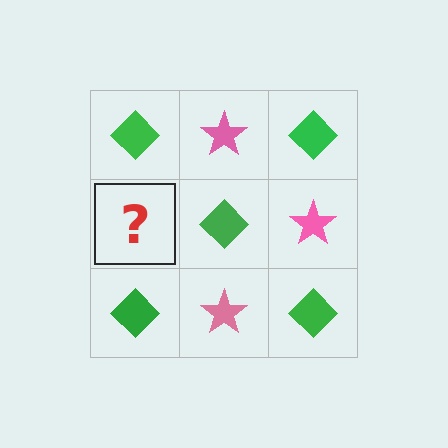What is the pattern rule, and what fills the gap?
The rule is that it alternates green diamond and pink star in a checkerboard pattern. The gap should be filled with a pink star.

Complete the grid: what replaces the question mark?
The question mark should be replaced with a pink star.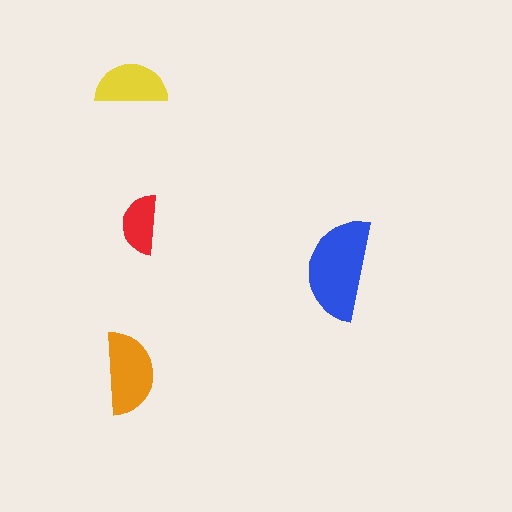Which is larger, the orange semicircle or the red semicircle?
The orange one.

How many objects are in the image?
There are 4 objects in the image.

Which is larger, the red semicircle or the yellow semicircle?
The yellow one.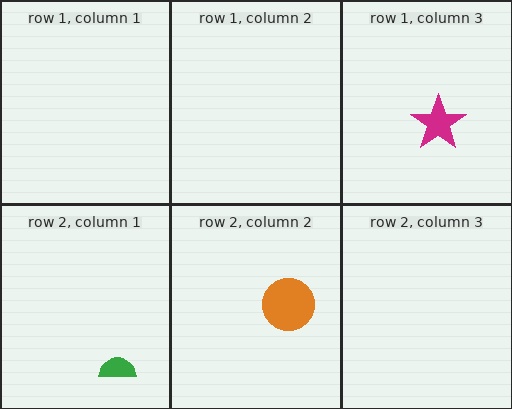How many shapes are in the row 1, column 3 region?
1.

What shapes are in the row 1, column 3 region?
The magenta star.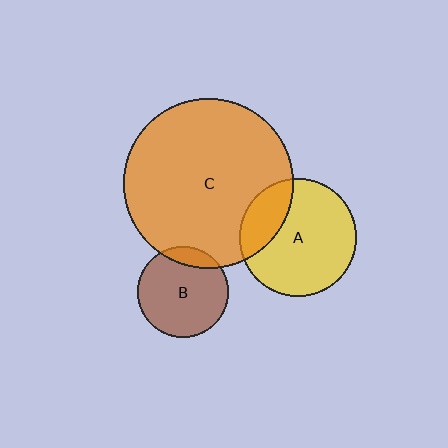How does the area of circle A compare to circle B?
Approximately 1.7 times.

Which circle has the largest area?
Circle C (orange).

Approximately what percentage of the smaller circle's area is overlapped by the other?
Approximately 25%.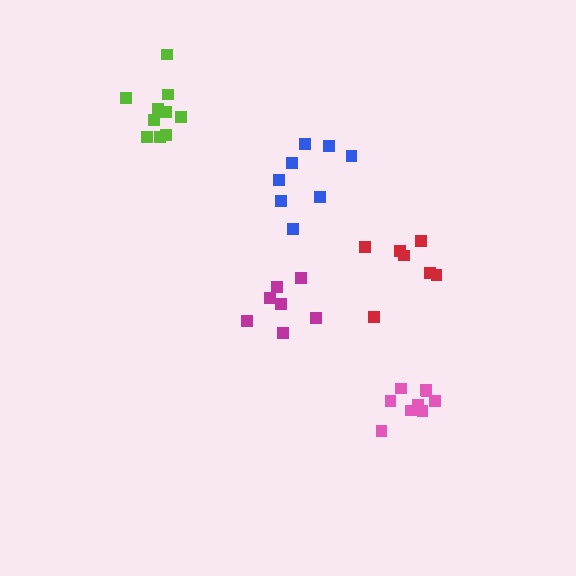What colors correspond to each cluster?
The clusters are colored: blue, pink, red, magenta, lime.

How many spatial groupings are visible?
There are 5 spatial groupings.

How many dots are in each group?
Group 1: 8 dots, Group 2: 9 dots, Group 3: 7 dots, Group 4: 7 dots, Group 5: 10 dots (41 total).